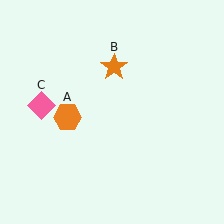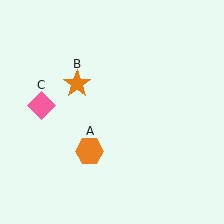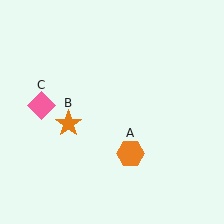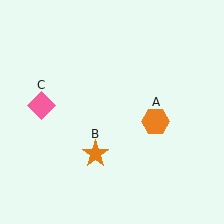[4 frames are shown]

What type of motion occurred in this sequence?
The orange hexagon (object A), orange star (object B) rotated counterclockwise around the center of the scene.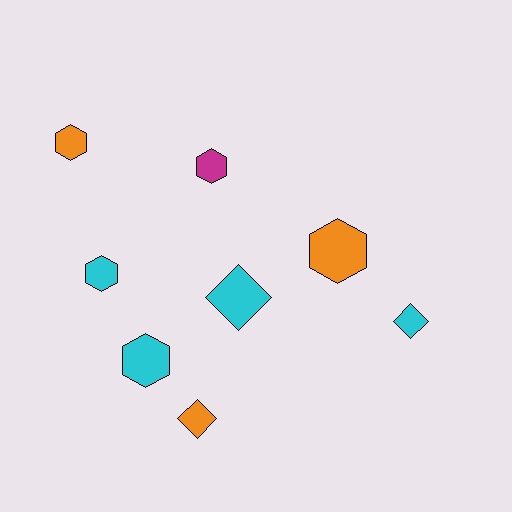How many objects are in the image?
There are 8 objects.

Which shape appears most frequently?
Hexagon, with 5 objects.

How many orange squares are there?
There are no orange squares.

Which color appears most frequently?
Cyan, with 4 objects.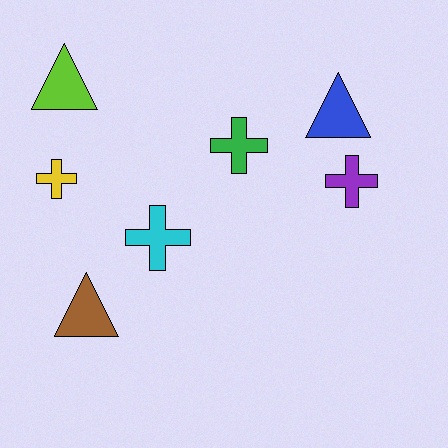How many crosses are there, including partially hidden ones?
There are 4 crosses.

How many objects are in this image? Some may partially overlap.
There are 7 objects.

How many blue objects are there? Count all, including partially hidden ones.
There is 1 blue object.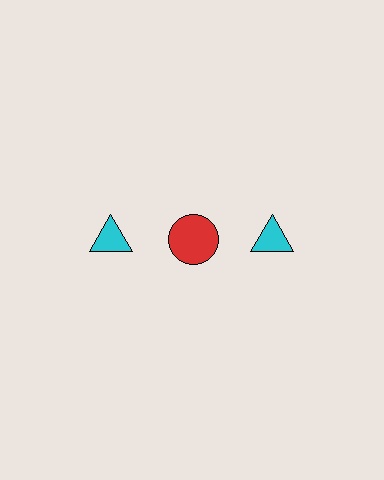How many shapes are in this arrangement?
There are 3 shapes arranged in a grid pattern.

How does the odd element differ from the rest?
It differs in both color (red instead of cyan) and shape (circle instead of triangle).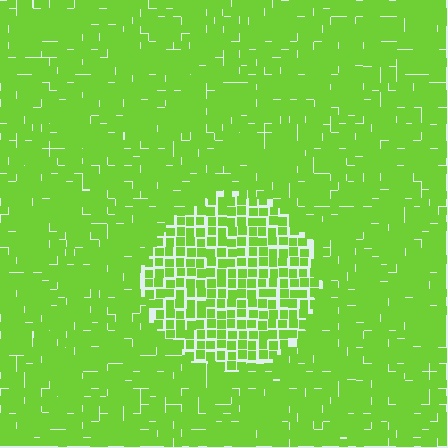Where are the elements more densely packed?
The elements are more densely packed outside the circle boundary.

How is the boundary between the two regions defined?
The boundary is defined by a change in element density (approximately 1.6x ratio). All elements are the same color, size, and shape.